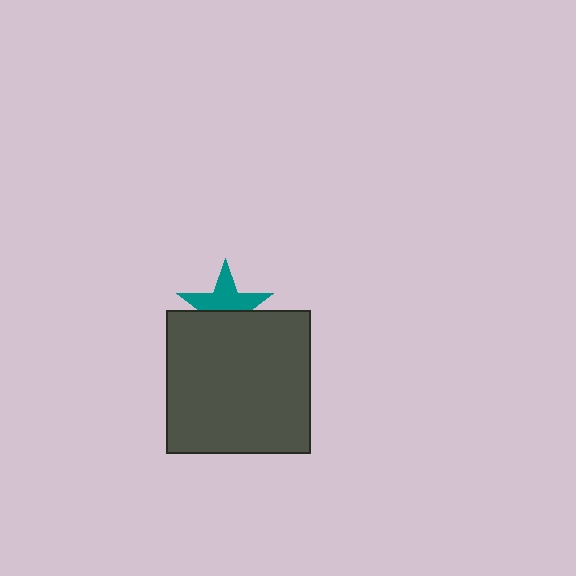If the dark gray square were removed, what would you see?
You would see the complete teal star.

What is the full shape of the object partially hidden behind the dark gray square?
The partially hidden object is a teal star.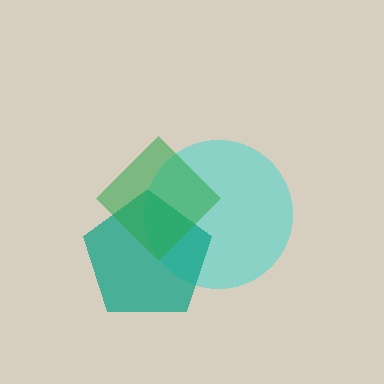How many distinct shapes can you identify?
There are 3 distinct shapes: a cyan circle, a teal pentagon, a green diamond.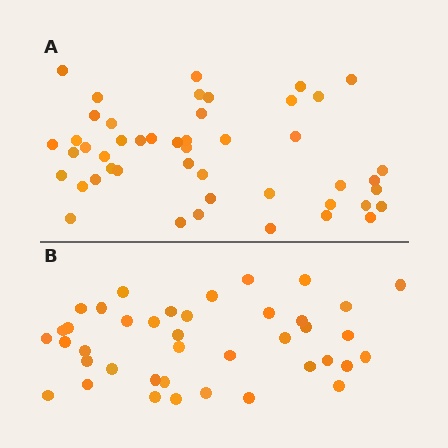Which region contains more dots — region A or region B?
Region A (the top region) has more dots.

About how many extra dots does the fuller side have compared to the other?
Region A has roughly 8 or so more dots than region B.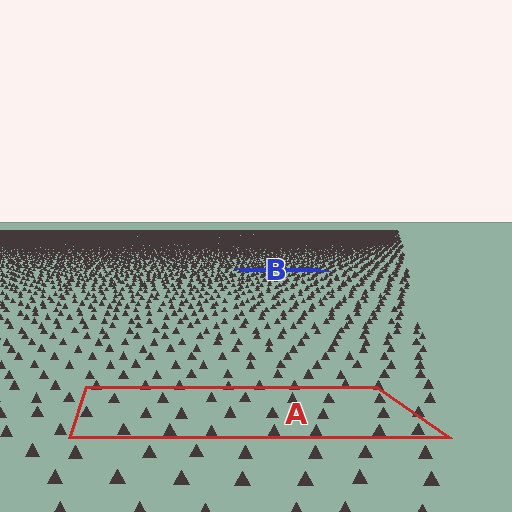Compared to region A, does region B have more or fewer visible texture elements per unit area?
Region B has more texture elements per unit area — they are packed more densely because it is farther away.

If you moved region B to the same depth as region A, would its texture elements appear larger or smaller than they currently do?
They would appear larger. At a closer depth, the same texture elements are projected at a bigger on-screen size.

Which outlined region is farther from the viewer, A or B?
Region B is farther from the viewer — the texture elements inside it appear smaller and more densely packed.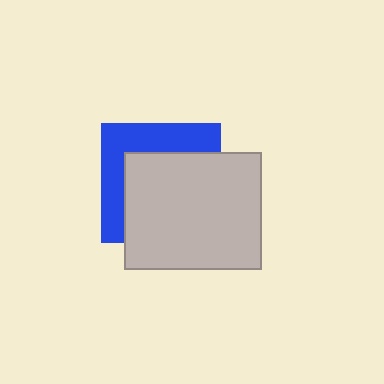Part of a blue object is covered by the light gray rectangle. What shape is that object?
It is a square.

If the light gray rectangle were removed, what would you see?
You would see the complete blue square.